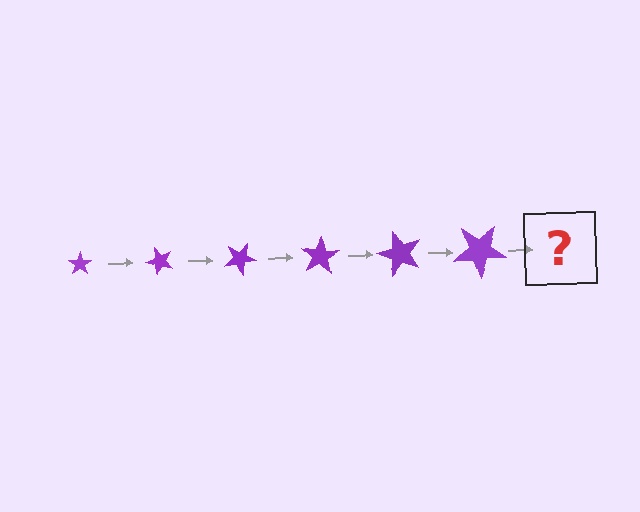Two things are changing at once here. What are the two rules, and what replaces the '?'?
The two rules are that the star grows larger each step and it rotates 50 degrees each step. The '?' should be a star, larger than the previous one and rotated 300 degrees from the start.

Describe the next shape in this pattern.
It should be a star, larger than the previous one and rotated 300 degrees from the start.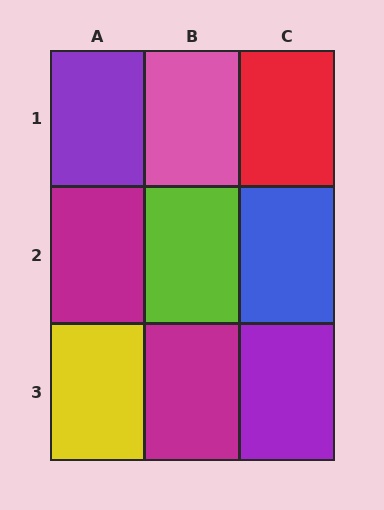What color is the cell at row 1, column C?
Red.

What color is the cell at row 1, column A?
Purple.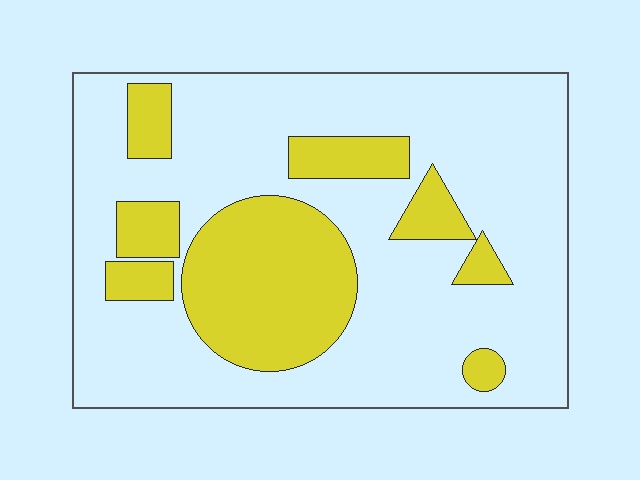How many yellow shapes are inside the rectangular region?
8.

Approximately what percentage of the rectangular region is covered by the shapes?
Approximately 30%.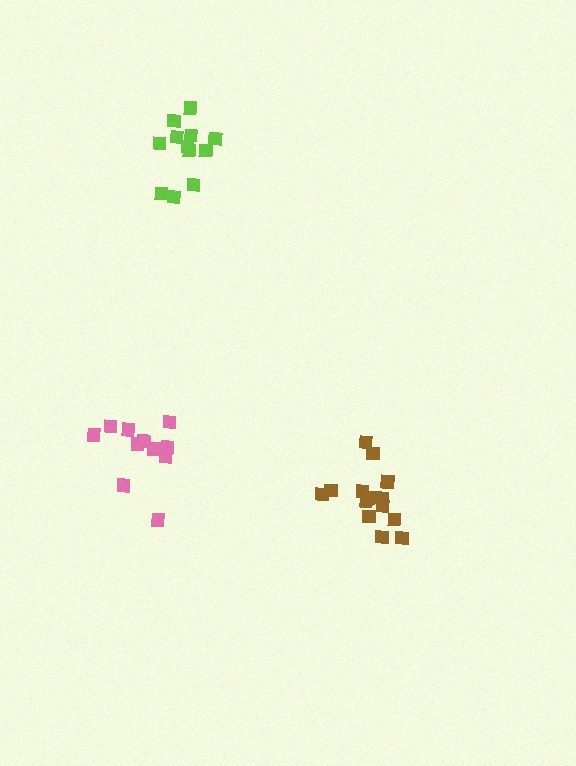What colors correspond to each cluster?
The clusters are colored: brown, lime, pink.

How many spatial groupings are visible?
There are 3 spatial groupings.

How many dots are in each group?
Group 1: 15 dots, Group 2: 12 dots, Group 3: 12 dots (39 total).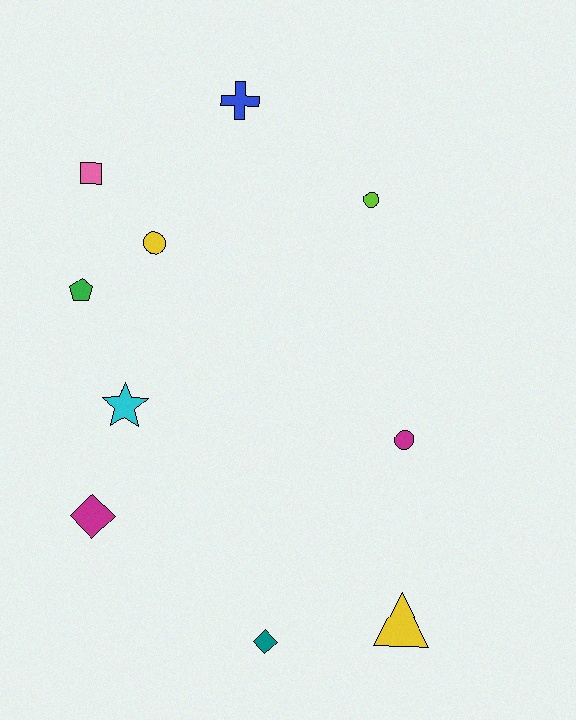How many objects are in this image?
There are 10 objects.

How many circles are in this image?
There are 3 circles.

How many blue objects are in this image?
There is 1 blue object.